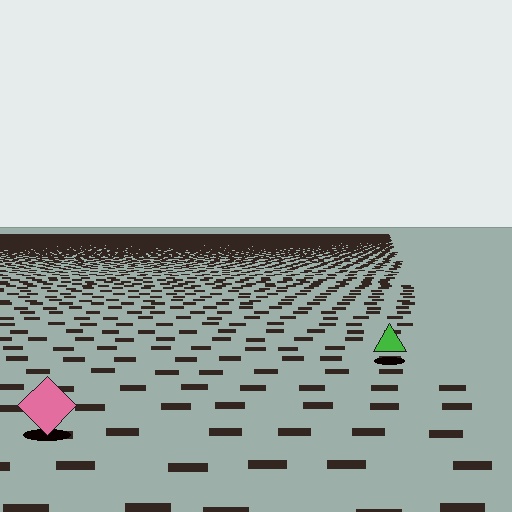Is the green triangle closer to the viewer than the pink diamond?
No. The pink diamond is closer — you can tell from the texture gradient: the ground texture is coarser near it.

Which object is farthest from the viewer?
The green triangle is farthest from the viewer. It appears smaller and the ground texture around it is denser.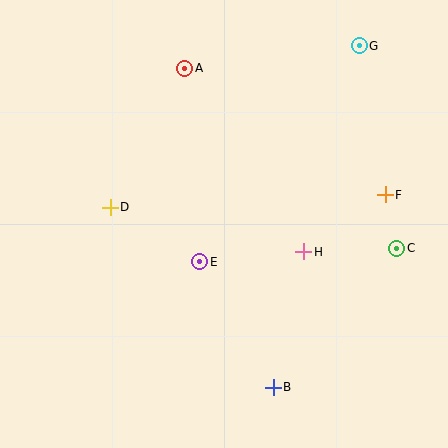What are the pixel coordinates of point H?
Point H is at (304, 252).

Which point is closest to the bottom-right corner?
Point B is closest to the bottom-right corner.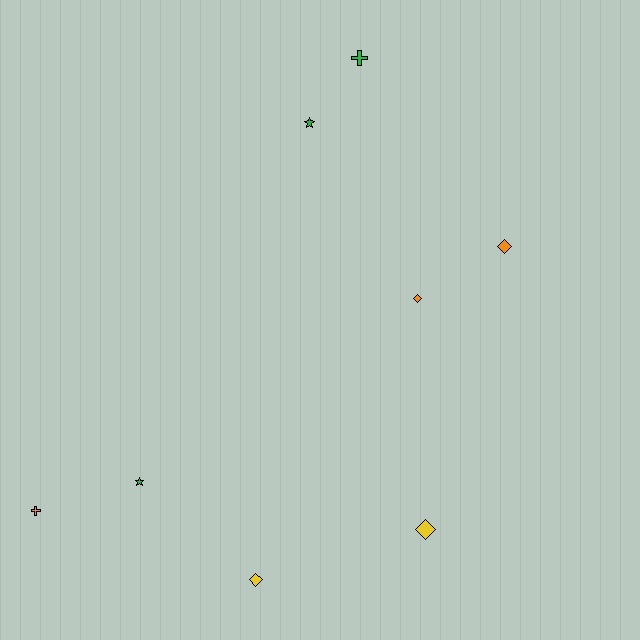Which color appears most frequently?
Green, with 3 objects.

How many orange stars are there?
There are no orange stars.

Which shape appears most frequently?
Diamond, with 4 objects.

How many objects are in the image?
There are 8 objects.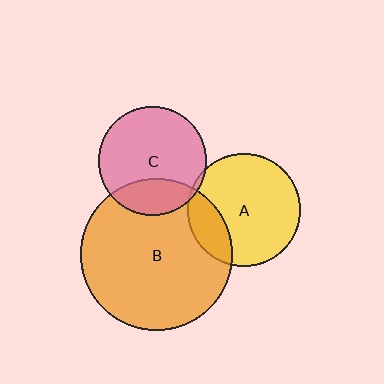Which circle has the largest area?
Circle B (orange).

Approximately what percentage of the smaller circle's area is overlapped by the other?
Approximately 20%.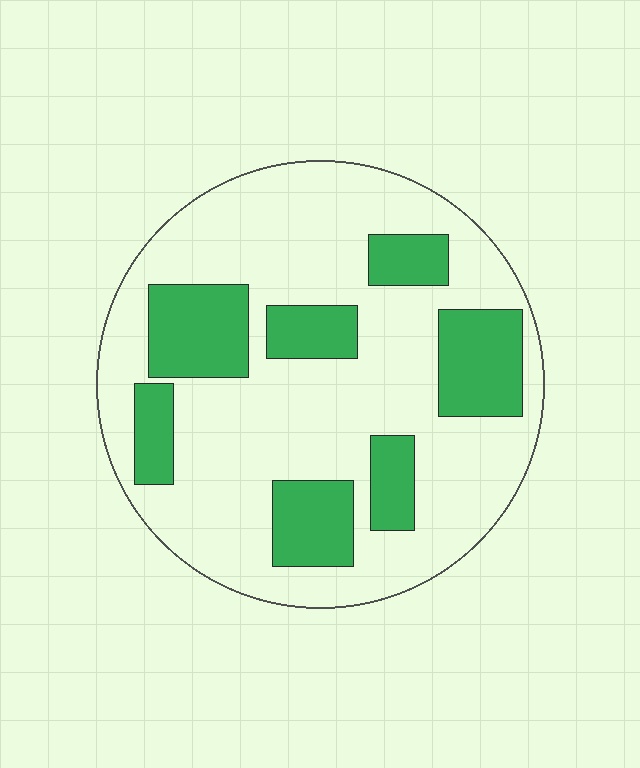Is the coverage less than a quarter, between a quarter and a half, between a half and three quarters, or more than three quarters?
Between a quarter and a half.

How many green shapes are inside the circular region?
7.